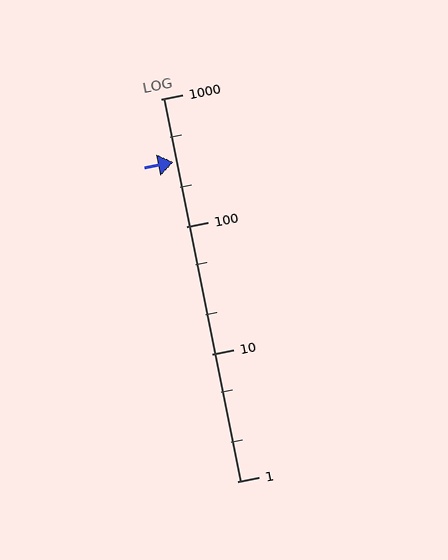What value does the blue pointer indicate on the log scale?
The pointer indicates approximately 320.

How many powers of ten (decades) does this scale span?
The scale spans 3 decades, from 1 to 1000.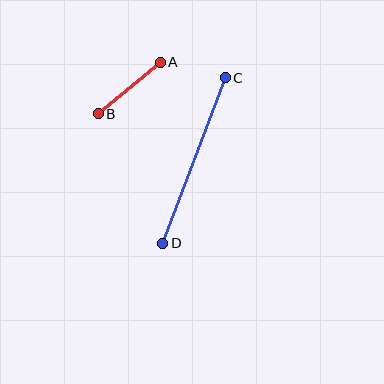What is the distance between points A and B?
The distance is approximately 81 pixels.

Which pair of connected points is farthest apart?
Points C and D are farthest apart.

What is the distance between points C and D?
The distance is approximately 177 pixels.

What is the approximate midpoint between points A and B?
The midpoint is at approximately (129, 88) pixels.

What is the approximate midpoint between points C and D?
The midpoint is at approximately (194, 160) pixels.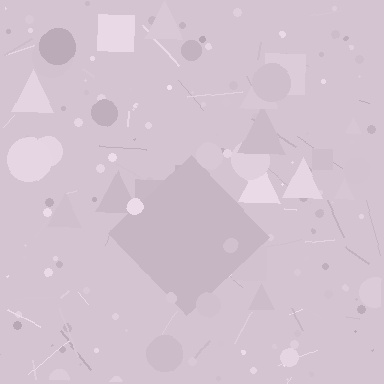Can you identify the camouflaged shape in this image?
The camouflaged shape is a diamond.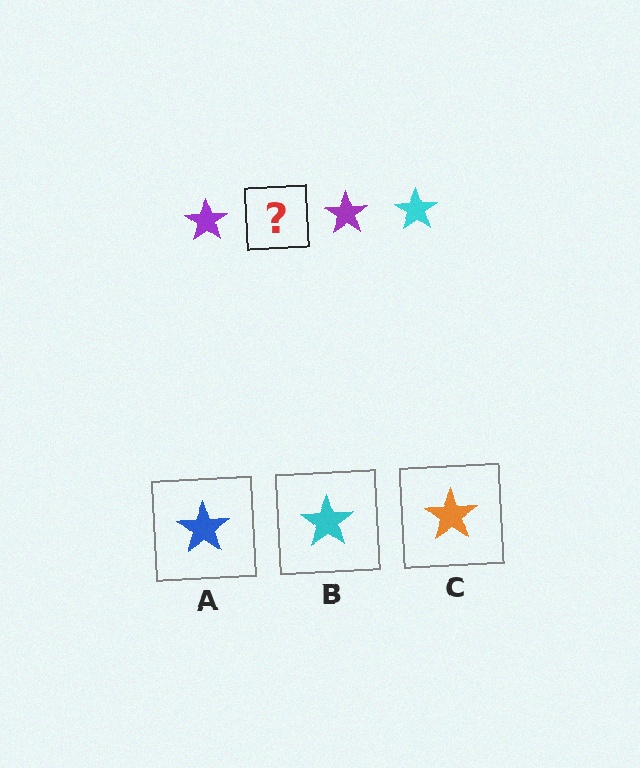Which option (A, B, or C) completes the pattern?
B.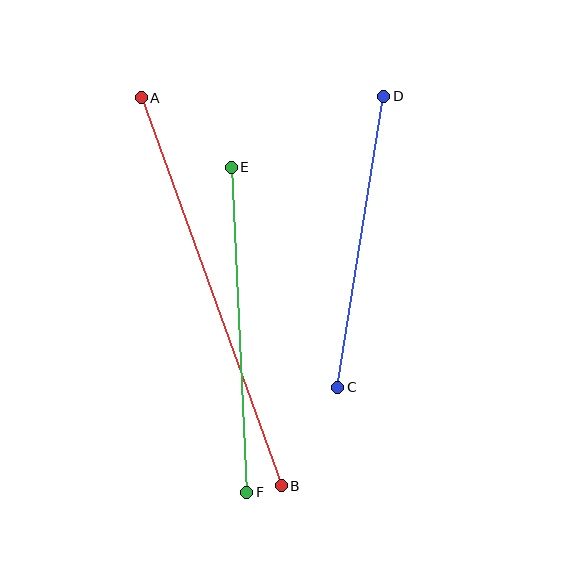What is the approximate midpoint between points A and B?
The midpoint is at approximately (211, 292) pixels.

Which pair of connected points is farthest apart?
Points A and B are farthest apart.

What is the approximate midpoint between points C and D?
The midpoint is at approximately (361, 242) pixels.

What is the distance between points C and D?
The distance is approximately 295 pixels.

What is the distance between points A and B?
The distance is approximately 413 pixels.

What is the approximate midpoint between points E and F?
The midpoint is at approximately (239, 330) pixels.